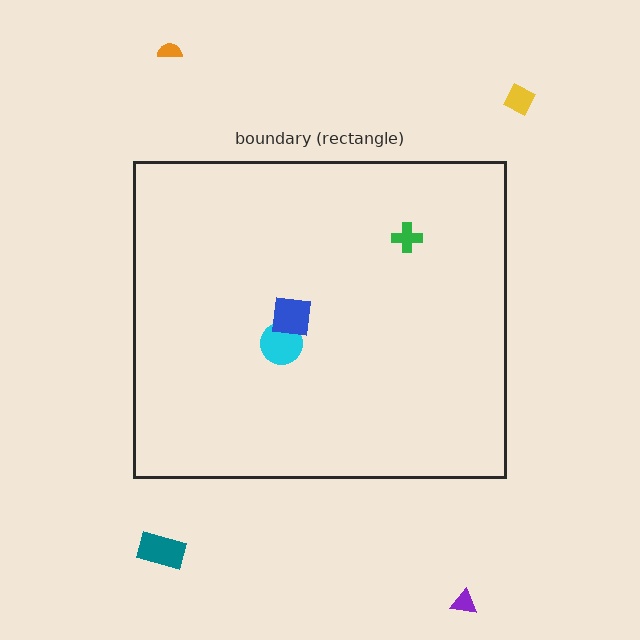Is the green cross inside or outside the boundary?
Inside.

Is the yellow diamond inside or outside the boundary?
Outside.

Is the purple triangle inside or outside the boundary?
Outside.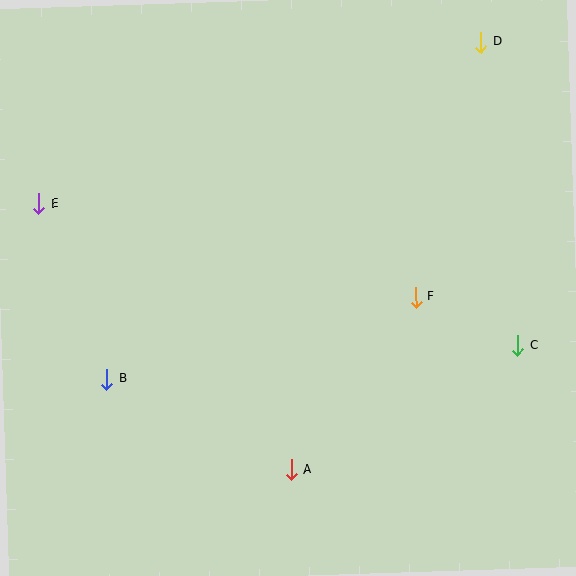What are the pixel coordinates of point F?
Point F is at (416, 297).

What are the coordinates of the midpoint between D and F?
The midpoint between D and F is at (448, 169).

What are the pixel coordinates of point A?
Point A is at (291, 470).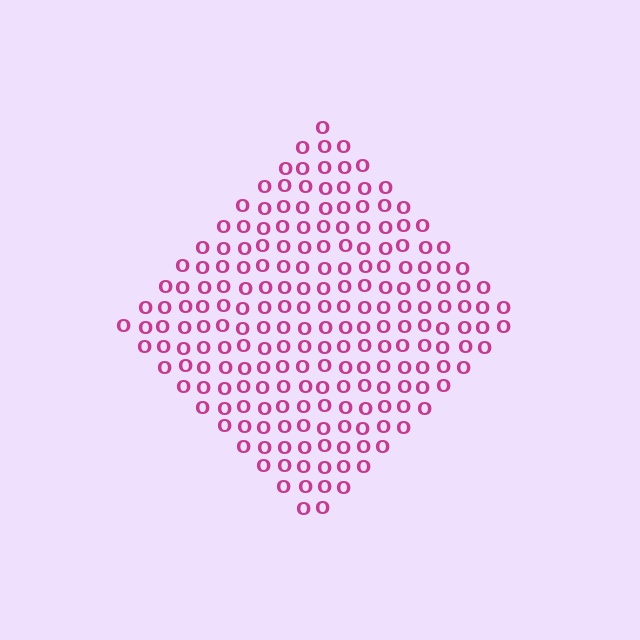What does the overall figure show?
The overall figure shows a diamond.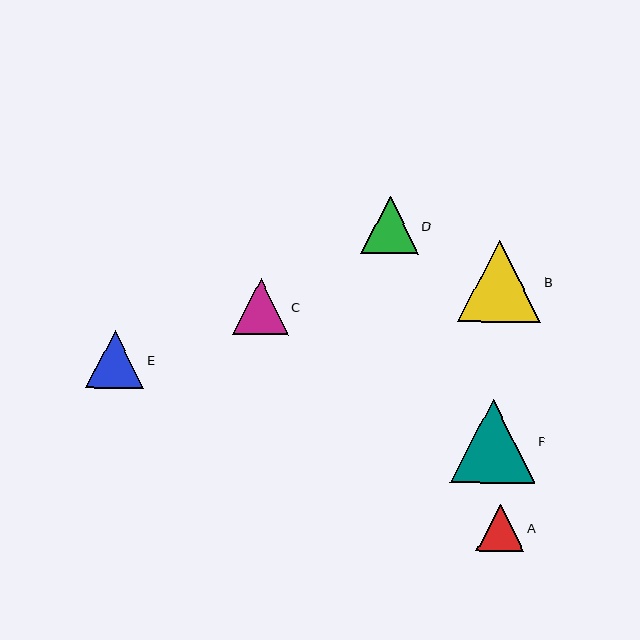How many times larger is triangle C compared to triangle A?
Triangle C is approximately 1.2 times the size of triangle A.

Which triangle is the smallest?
Triangle A is the smallest with a size of approximately 47 pixels.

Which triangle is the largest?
Triangle F is the largest with a size of approximately 85 pixels.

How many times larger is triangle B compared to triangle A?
Triangle B is approximately 1.7 times the size of triangle A.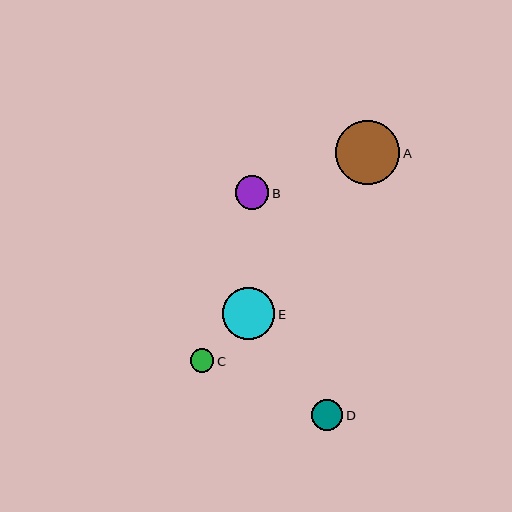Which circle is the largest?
Circle A is the largest with a size of approximately 64 pixels.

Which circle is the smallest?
Circle C is the smallest with a size of approximately 23 pixels.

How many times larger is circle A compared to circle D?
Circle A is approximately 2.1 times the size of circle D.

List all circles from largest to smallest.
From largest to smallest: A, E, B, D, C.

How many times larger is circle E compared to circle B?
Circle E is approximately 1.6 times the size of circle B.